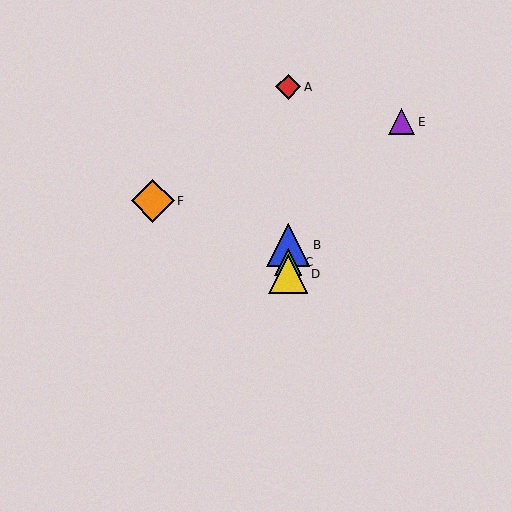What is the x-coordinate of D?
Object D is at x≈288.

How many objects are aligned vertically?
4 objects (A, B, C, D) are aligned vertically.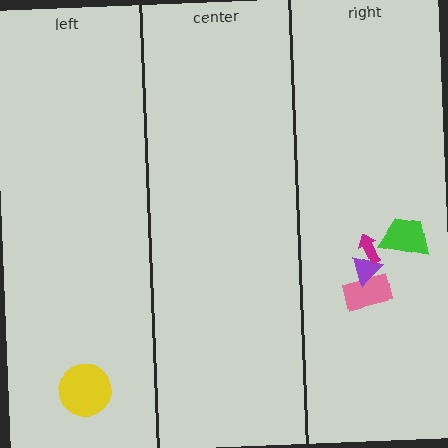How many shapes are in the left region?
1.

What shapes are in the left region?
The yellow circle.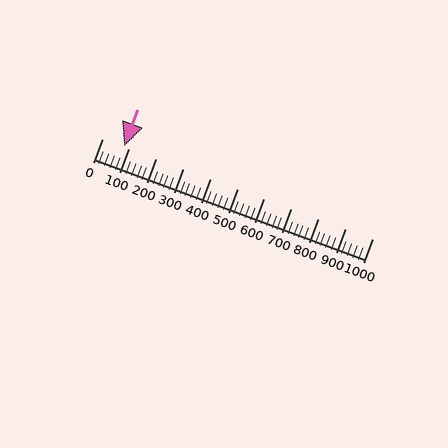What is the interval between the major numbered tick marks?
The major tick marks are spaced 100 units apart.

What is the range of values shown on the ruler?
The ruler shows values from 0 to 1000.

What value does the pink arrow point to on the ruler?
The pink arrow points to approximately 80.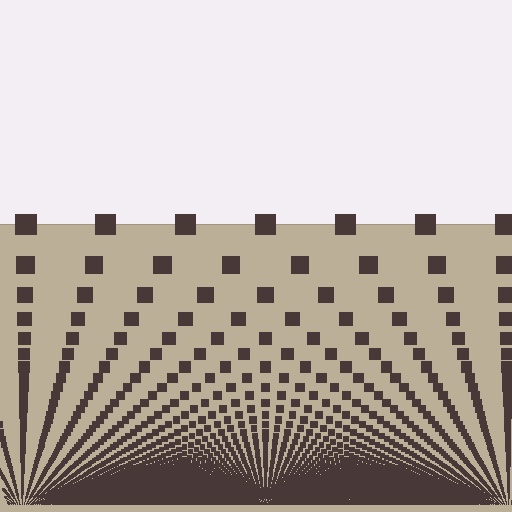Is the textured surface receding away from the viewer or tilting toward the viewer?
The surface appears to tilt toward the viewer. Texture elements get larger and sparser toward the top.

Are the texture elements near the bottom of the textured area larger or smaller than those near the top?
Smaller. The gradient is inverted — elements near the bottom are smaller and denser.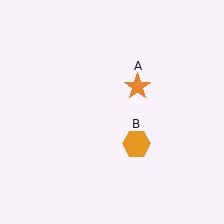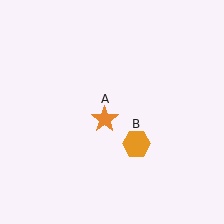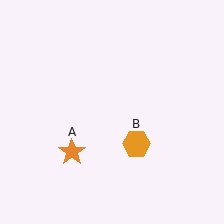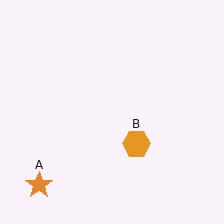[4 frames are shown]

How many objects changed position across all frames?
1 object changed position: orange star (object A).